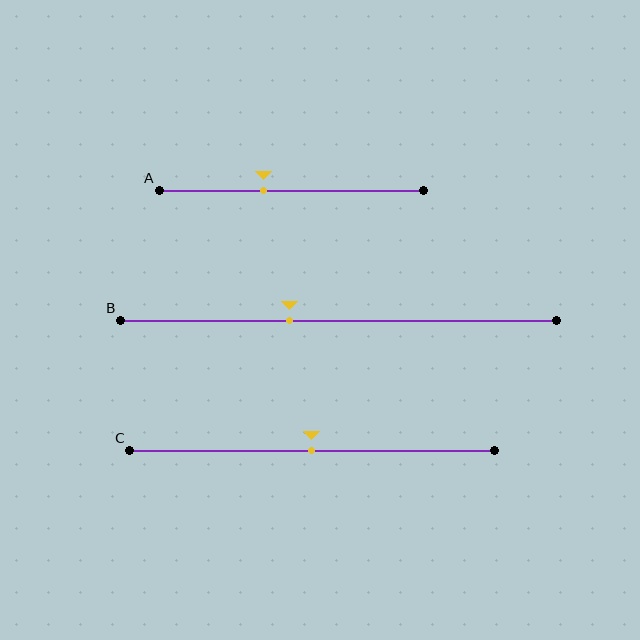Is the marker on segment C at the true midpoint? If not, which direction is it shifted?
Yes, the marker on segment C is at the true midpoint.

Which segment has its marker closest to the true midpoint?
Segment C has its marker closest to the true midpoint.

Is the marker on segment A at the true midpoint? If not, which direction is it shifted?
No, the marker on segment A is shifted to the left by about 11% of the segment length.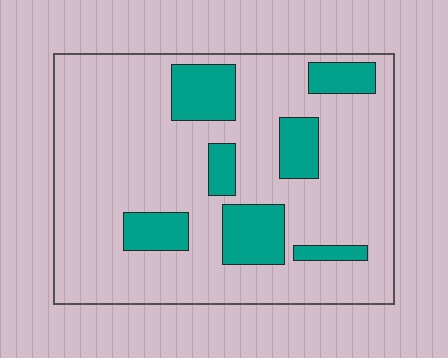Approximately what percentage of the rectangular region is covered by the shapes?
Approximately 20%.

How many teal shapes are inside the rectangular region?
7.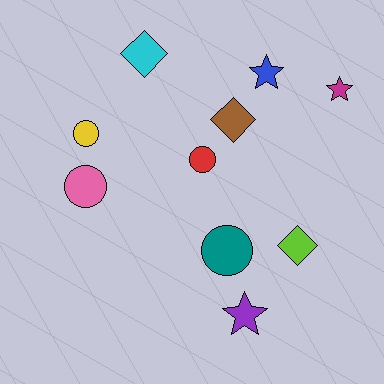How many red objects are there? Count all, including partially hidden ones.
There is 1 red object.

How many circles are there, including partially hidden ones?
There are 4 circles.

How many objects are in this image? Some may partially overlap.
There are 10 objects.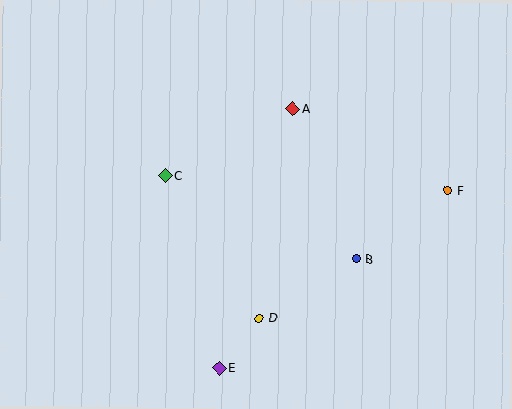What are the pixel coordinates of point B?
Point B is at (356, 259).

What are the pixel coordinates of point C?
Point C is at (166, 176).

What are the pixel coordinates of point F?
Point F is at (448, 190).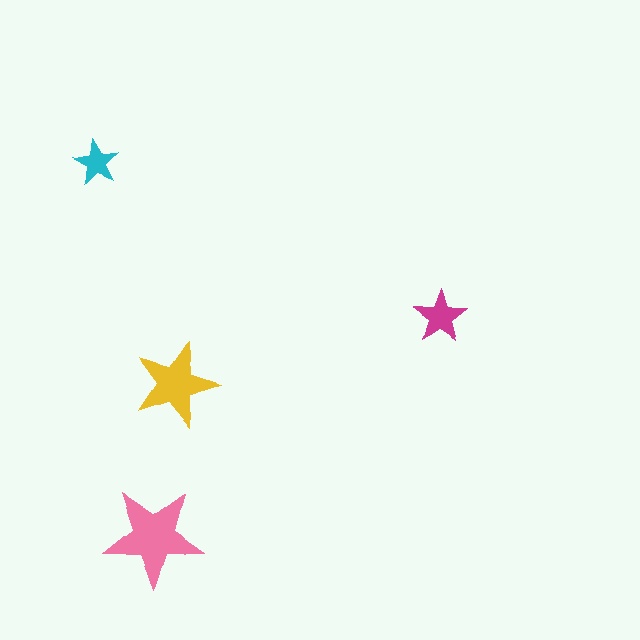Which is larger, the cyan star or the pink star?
The pink one.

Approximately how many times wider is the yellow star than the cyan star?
About 2 times wider.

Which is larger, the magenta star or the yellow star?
The yellow one.